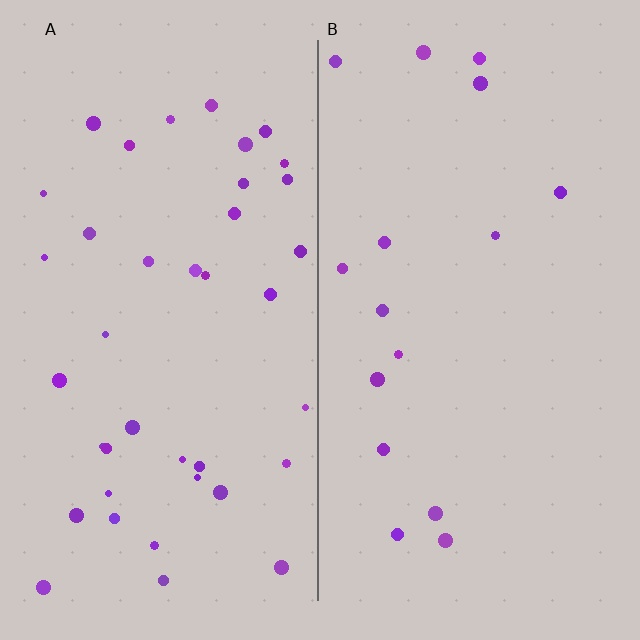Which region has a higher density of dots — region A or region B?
A (the left).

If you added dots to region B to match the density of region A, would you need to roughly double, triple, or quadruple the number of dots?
Approximately double.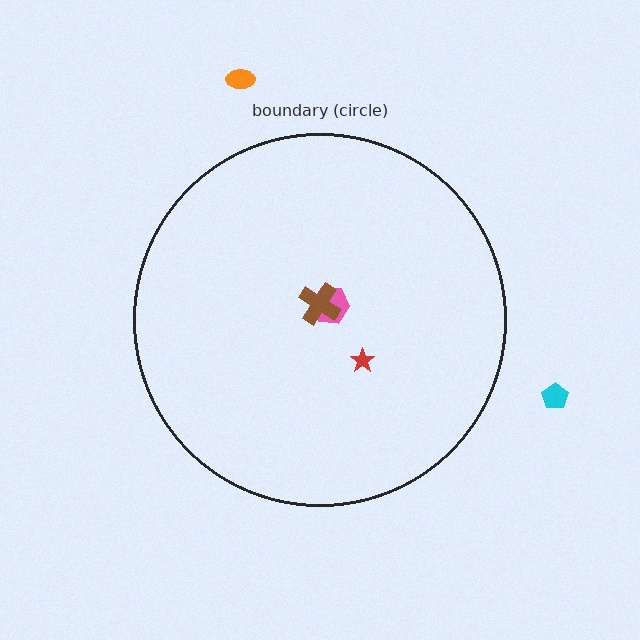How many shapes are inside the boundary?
3 inside, 2 outside.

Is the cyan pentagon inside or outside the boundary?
Outside.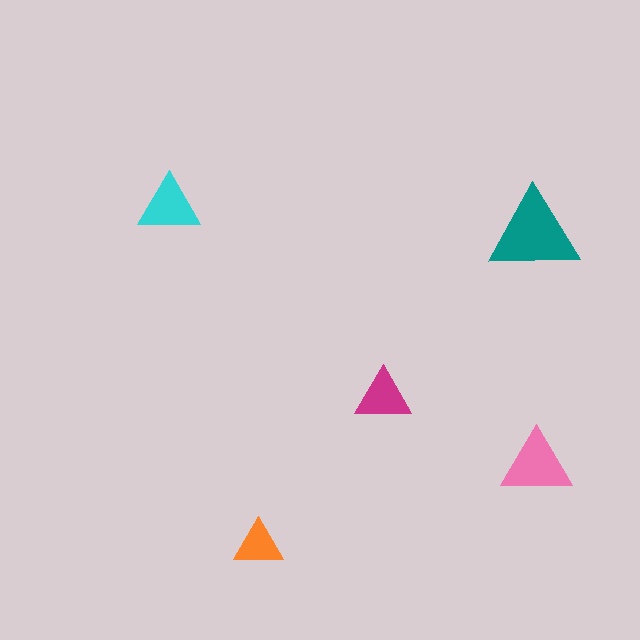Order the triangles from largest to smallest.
the teal one, the pink one, the cyan one, the magenta one, the orange one.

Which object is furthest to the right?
The pink triangle is rightmost.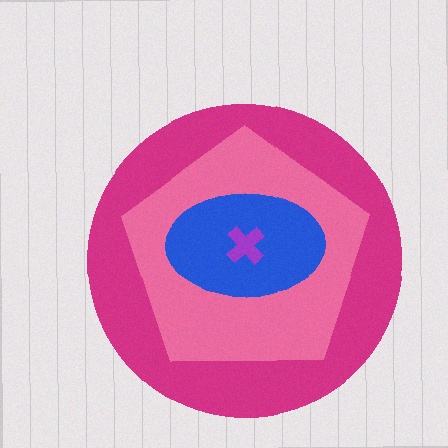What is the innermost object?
The purple cross.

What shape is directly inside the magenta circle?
The pink pentagon.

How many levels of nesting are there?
4.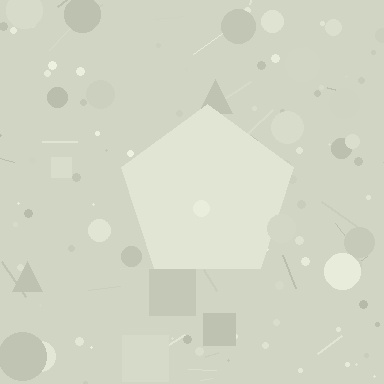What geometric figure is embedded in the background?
A pentagon is embedded in the background.